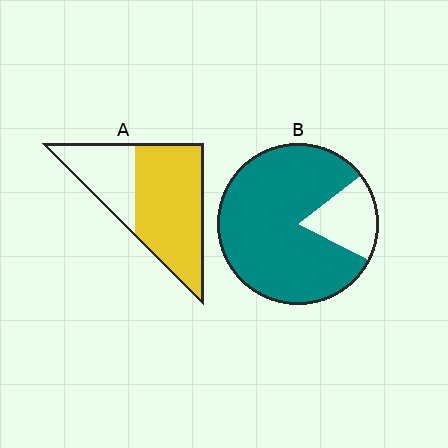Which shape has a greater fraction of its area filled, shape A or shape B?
Shape B.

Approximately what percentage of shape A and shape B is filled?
A is approximately 65% and B is approximately 80%.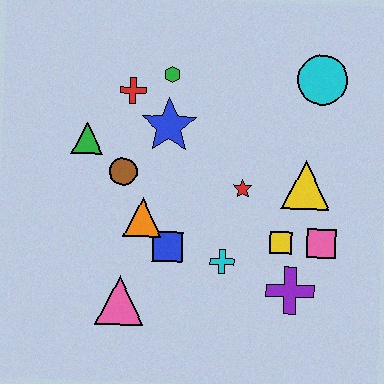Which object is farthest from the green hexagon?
The purple cross is farthest from the green hexagon.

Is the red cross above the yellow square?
Yes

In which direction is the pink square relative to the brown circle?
The pink square is to the right of the brown circle.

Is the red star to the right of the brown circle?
Yes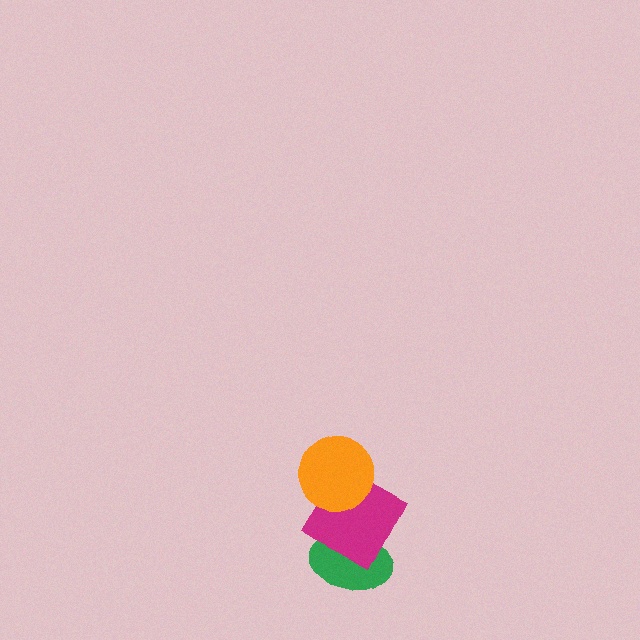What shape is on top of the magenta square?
The orange circle is on top of the magenta square.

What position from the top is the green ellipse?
The green ellipse is 3rd from the top.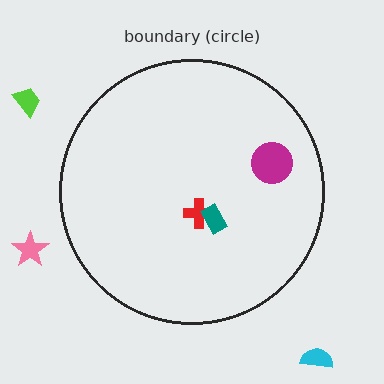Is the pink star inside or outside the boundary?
Outside.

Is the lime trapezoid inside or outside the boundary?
Outside.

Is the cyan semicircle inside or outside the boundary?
Outside.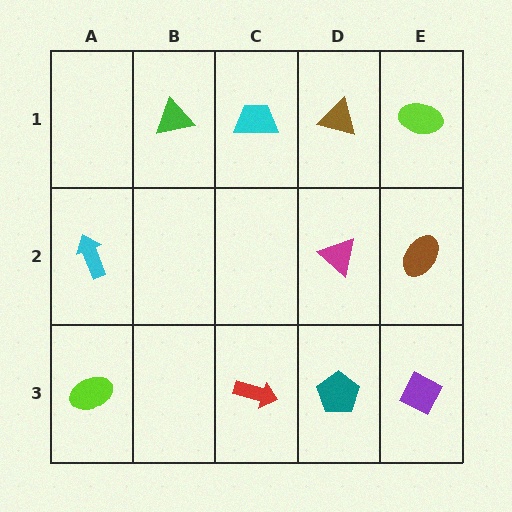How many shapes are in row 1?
4 shapes.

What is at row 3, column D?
A teal pentagon.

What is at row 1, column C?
A cyan trapezoid.